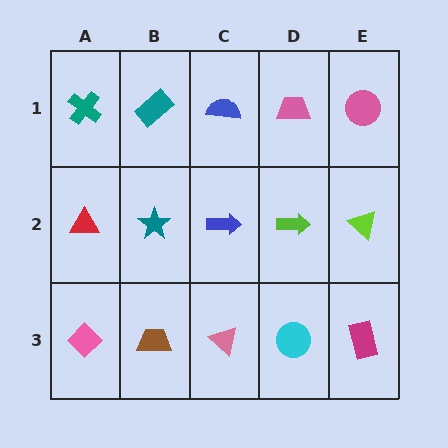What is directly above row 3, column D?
A lime arrow.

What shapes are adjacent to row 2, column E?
A pink circle (row 1, column E), a magenta rectangle (row 3, column E), a lime arrow (row 2, column D).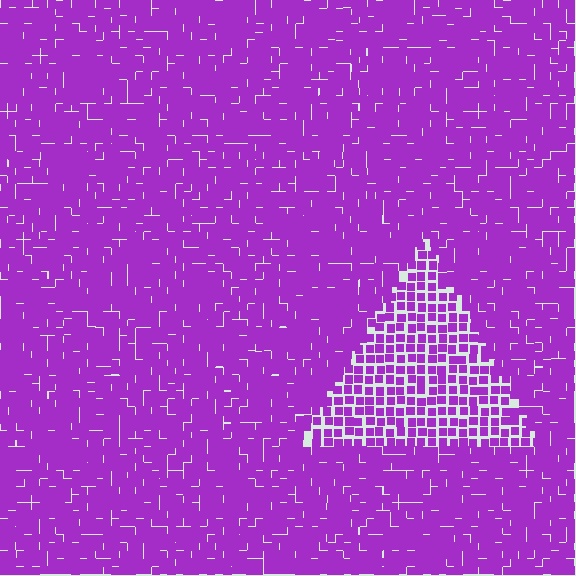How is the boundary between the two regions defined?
The boundary is defined by a change in element density (approximately 1.7x ratio). All elements are the same color, size, and shape.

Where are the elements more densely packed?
The elements are more densely packed outside the triangle boundary.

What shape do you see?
I see a triangle.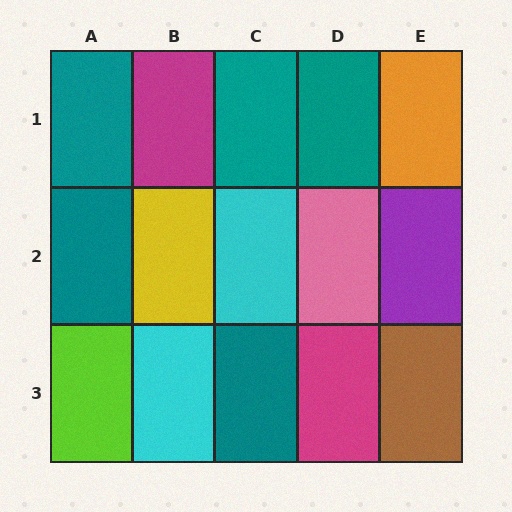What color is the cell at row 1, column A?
Teal.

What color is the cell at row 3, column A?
Lime.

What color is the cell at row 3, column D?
Magenta.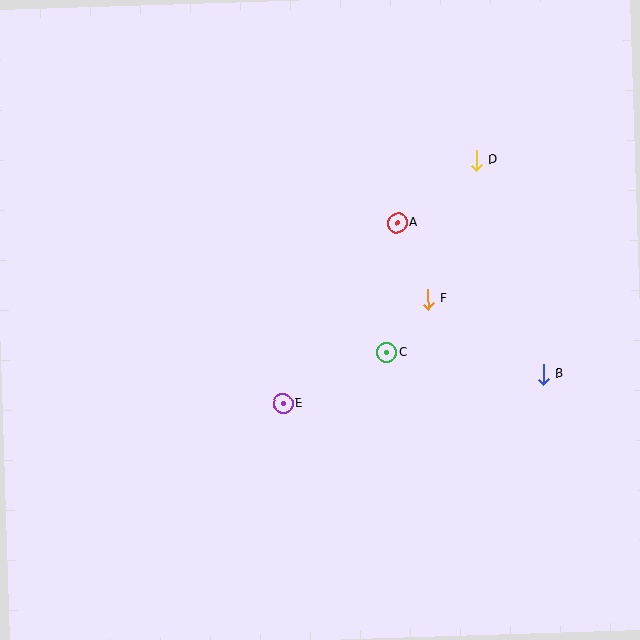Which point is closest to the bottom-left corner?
Point E is closest to the bottom-left corner.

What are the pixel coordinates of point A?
Point A is at (397, 223).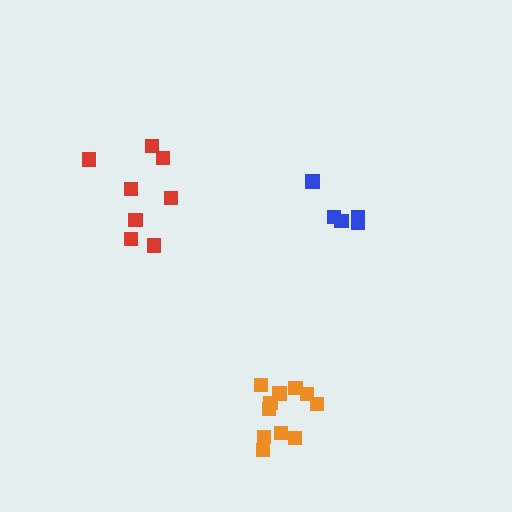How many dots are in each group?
Group 1: 8 dots, Group 2: 11 dots, Group 3: 5 dots (24 total).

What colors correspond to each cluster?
The clusters are colored: red, orange, blue.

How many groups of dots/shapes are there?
There are 3 groups.